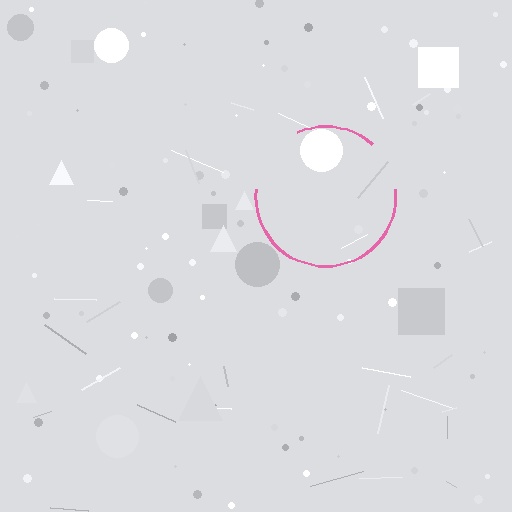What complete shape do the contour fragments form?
The contour fragments form a circle.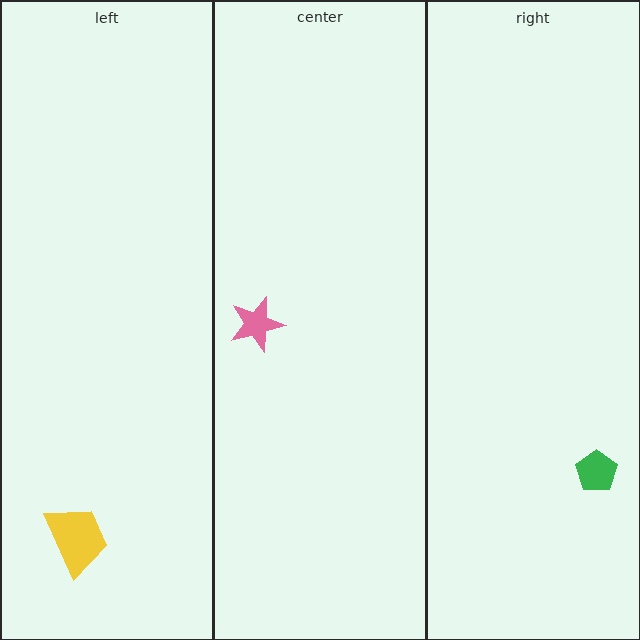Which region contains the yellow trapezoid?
The left region.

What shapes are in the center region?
The pink star.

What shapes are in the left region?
The yellow trapezoid.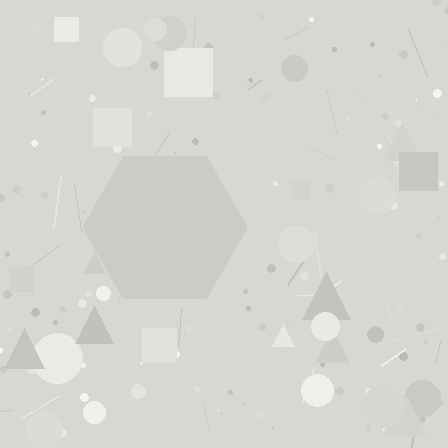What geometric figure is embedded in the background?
A hexagon is embedded in the background.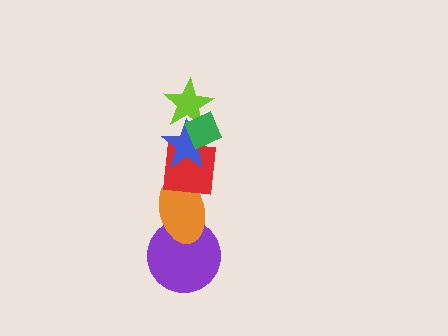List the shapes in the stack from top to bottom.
From top to bottom: the green diamond, the lime star, the blue star, the red square, the orange ellipse, the purple circle.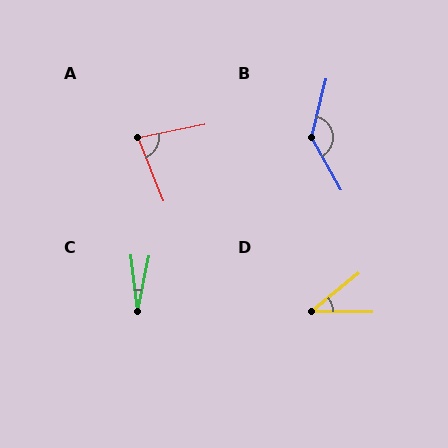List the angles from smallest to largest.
C (18°), D (40°), A (79°), B (137°).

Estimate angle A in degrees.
Approximately 79 degrees.